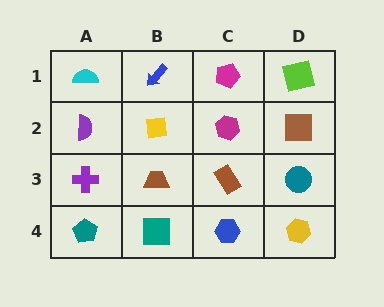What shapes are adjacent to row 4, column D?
A teal circle (row 3, column D), a blue hexagon (row 4, column C).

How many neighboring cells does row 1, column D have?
2.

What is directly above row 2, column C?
A magenta pentagon.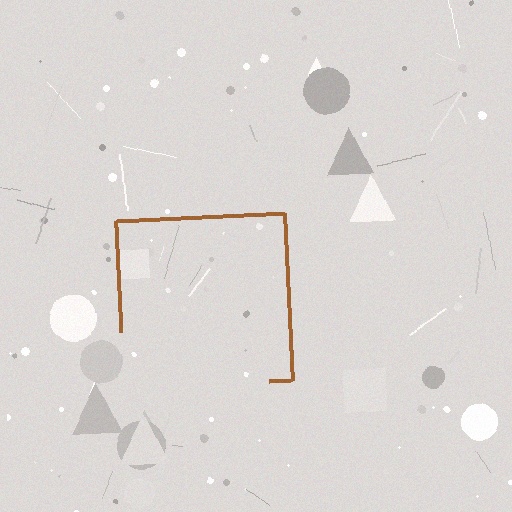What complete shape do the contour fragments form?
The contour fragments form a square.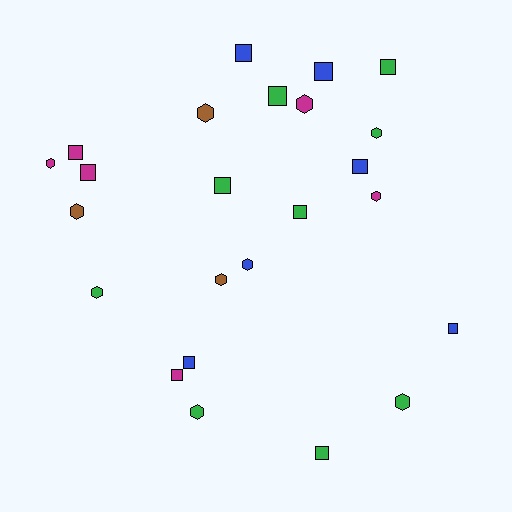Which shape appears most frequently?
Square, with 13 objects.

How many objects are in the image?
There are 24 objects.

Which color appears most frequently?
Green, with 9 objects.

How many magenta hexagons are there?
There are 3 magenta hexagons.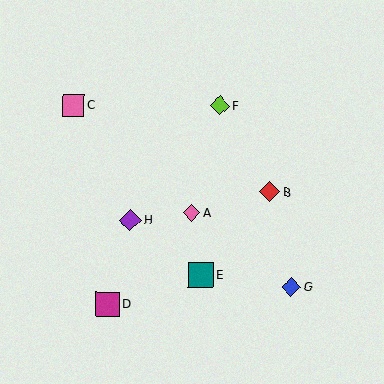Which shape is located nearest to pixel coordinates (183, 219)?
The pink diamond (labeled A) at (191, 213) is nearest to that location.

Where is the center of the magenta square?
The center of the magenta square is at (107, 304).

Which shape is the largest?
The teal square (labeled E) is the largest.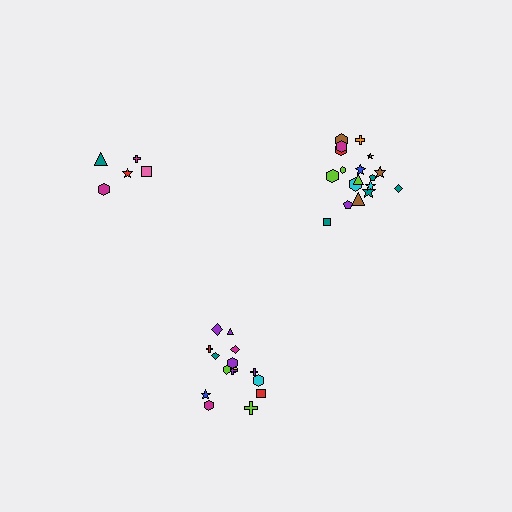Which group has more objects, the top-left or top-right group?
The top-right group.